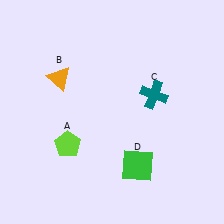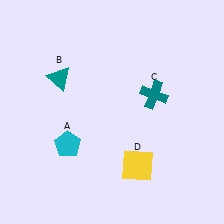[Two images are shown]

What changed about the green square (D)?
In Image 1, D is green. In Image 2, it changed to yellow.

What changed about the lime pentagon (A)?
In Image 1, A is lime. In Image 2, it changed to cyan.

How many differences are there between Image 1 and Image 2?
There are 3 differences between the two images.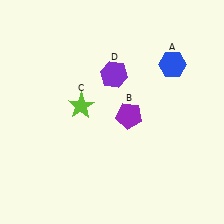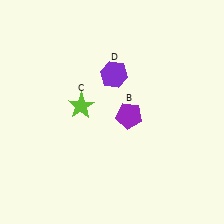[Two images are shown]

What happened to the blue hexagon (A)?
The blue hexagon (A) was removed in Image 2. It was in the top-right area of Image 1.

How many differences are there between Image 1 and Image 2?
There is 1 difference between the two images.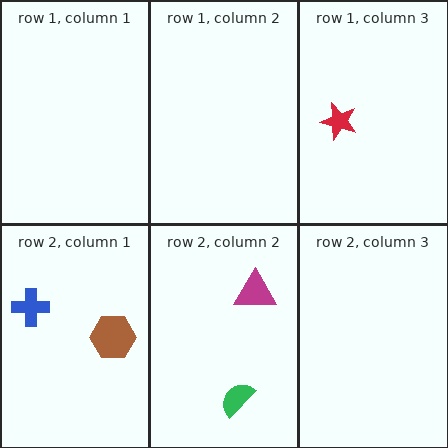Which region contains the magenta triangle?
The row 2, column 2 region.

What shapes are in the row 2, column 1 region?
The brown hexagon, the blue cross.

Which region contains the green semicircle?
The row 2, column 2 region.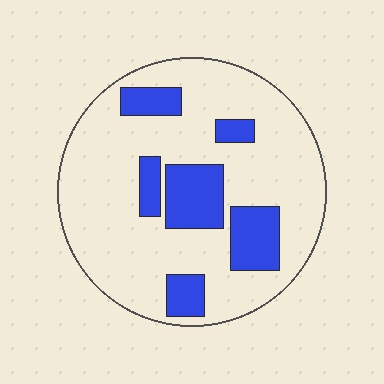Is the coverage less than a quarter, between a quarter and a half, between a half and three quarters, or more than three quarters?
Less than a quarter.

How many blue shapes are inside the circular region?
6.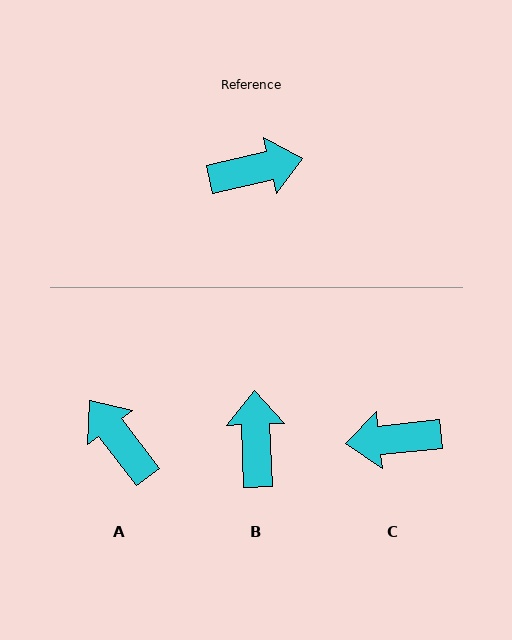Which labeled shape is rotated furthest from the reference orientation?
C, about 173 degrees away.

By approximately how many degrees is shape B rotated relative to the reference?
Approximately 79 degrees counter-clockwise.